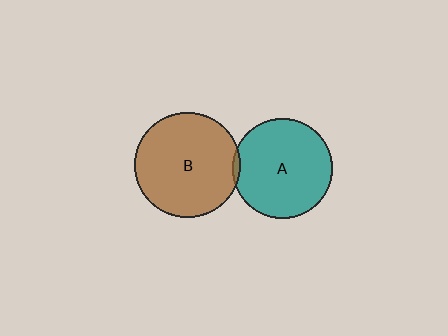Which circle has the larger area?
Circle B (brown).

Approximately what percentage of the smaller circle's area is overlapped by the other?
Approximately 5%.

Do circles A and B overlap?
Yes.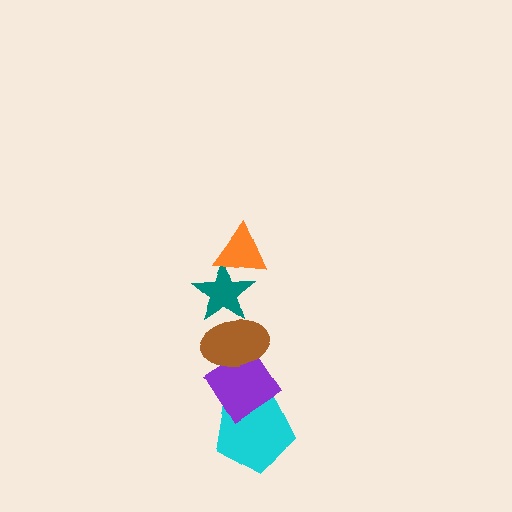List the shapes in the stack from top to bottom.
From top to bottom: the orange triangle, the teal star, the brown ellipse, the purple diamond, the cyan pentagon.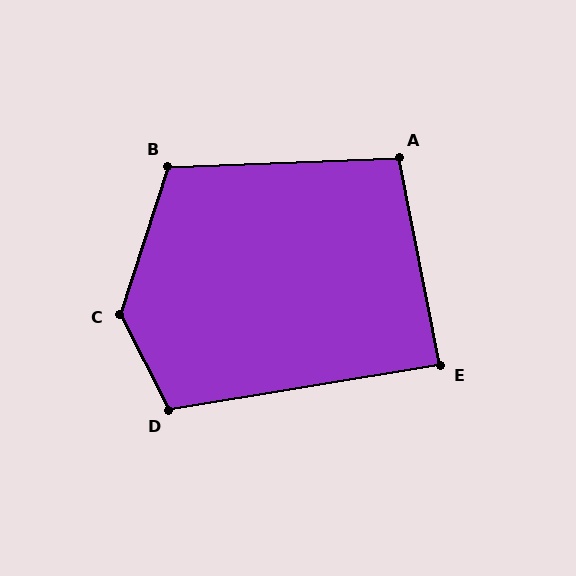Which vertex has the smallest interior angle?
E, at approximately 88 degrees.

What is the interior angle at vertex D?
Approximately 108 degrees (obtuse).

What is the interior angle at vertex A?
Approximately 99 degrees (obtuse).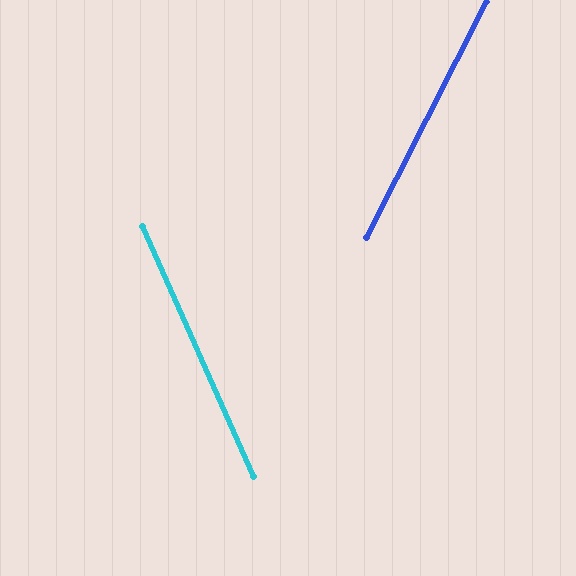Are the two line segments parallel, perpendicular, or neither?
Neither parallel nor perpendicular — they differ by about 51°.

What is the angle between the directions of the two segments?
Approximately 51 degrees.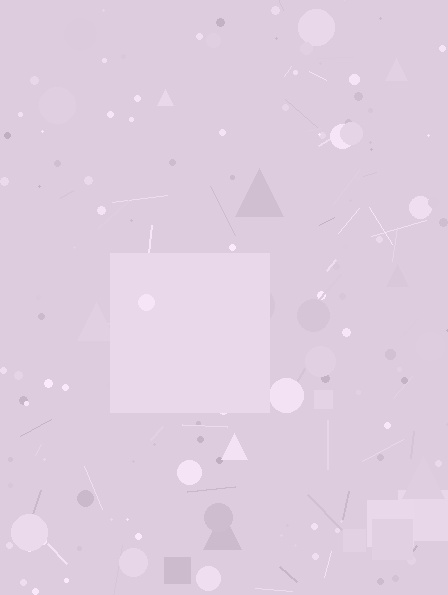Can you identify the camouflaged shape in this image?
The camouflaged shape is a square.